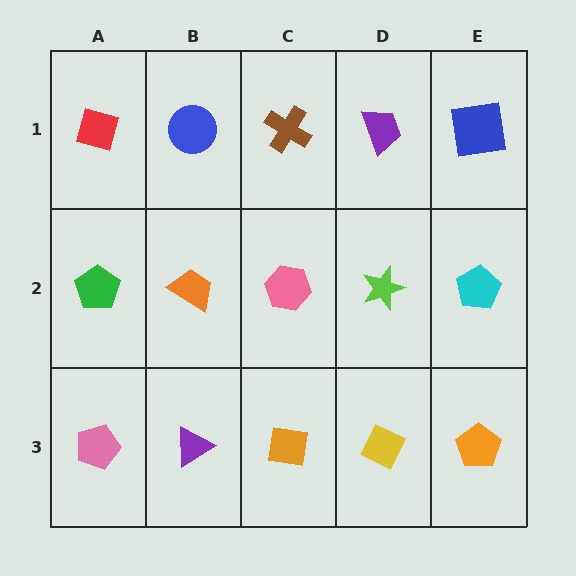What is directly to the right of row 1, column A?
A blue circle.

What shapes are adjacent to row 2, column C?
A brown cross (row 1, column C), an orange square (row 3, column C), an orange trapezoid (row 2, column B), a lime star (row 2, column D).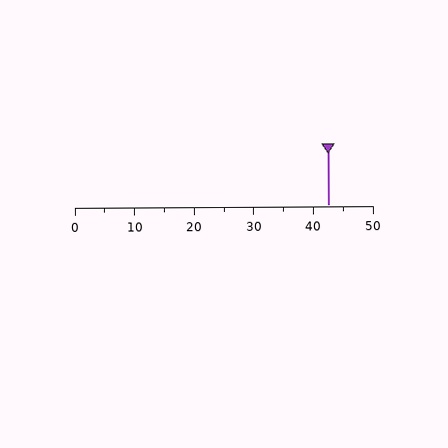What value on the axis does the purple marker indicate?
The marker indicates approximately 42.5.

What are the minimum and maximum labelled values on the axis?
The axis runs from 0 to 50.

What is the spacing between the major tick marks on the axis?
The major ticks are spaced 10 apart.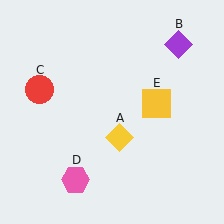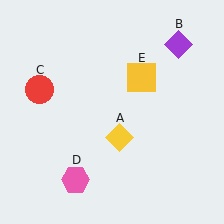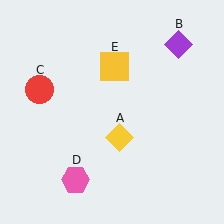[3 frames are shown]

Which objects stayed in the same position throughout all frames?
Yellow diamond (object A) and purple diamond (object B) and red circle (object C) and pink hexagon (object D) remained stationary.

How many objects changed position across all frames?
1 object changed position: yellow square (object E).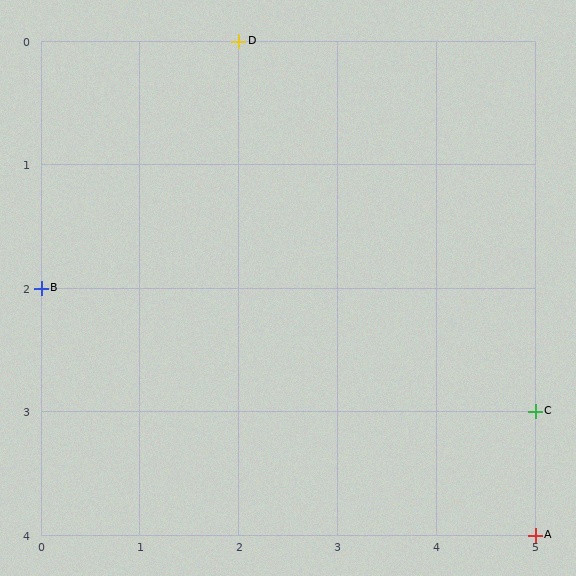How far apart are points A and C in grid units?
Points A and C are 1 row apart.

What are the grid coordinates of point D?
Point D is at grid coordinates (2, 0).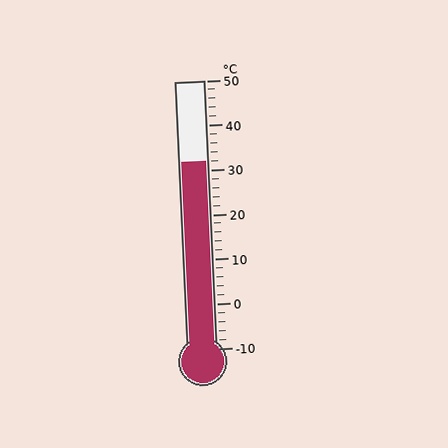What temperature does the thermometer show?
The thermometer shows approximately 32°C.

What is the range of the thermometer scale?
The thermometer scale ranges from -10°C to 50°C.